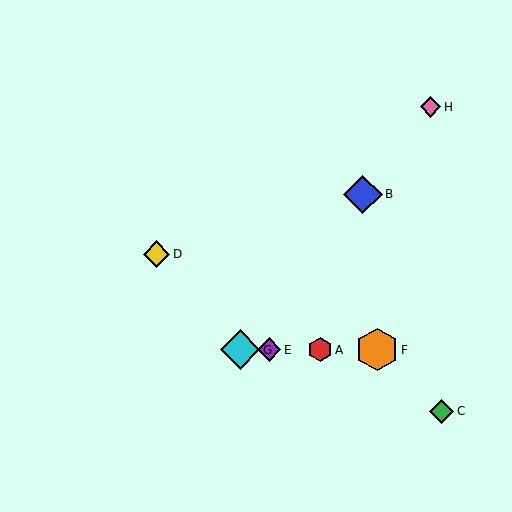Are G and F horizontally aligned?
Yes, both are at y≈350.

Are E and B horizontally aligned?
No, E is at y≈350 and B is at y≈194.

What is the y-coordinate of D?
Object D is at y≈254.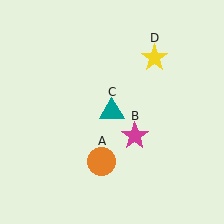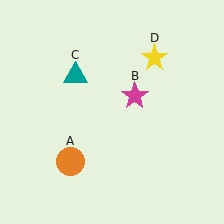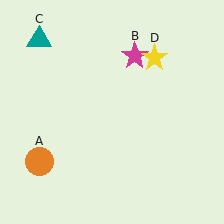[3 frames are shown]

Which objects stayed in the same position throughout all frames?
Yellow star (object D) remained stationary.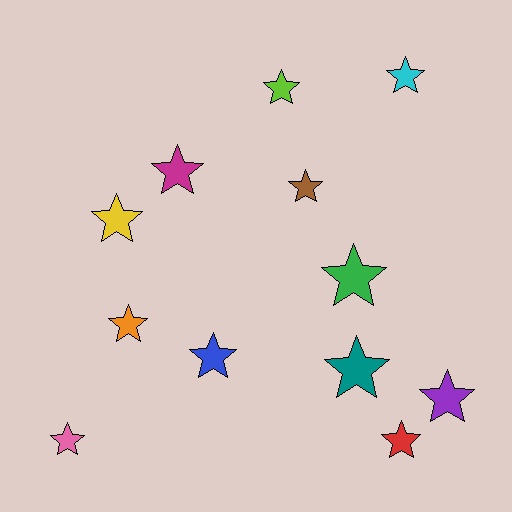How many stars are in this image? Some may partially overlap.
There are 12 stars.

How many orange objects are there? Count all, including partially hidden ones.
There is 1 orange object.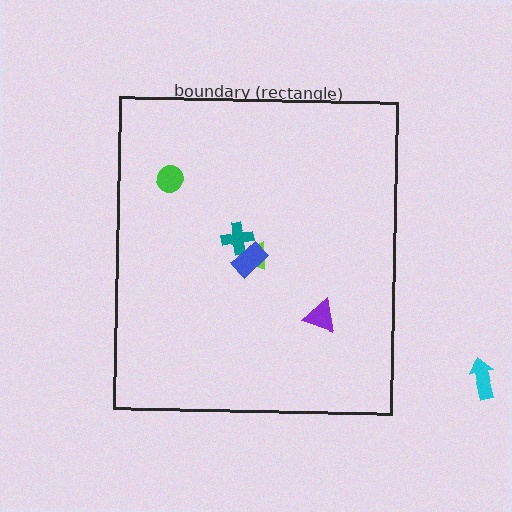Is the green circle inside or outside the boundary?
Inside.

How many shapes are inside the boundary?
5 inside, 1 outside.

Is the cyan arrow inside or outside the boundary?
Outside.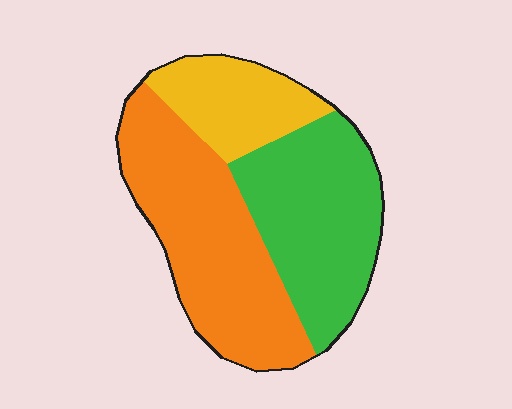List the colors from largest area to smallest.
From largest to smallest: orange, green, yellow.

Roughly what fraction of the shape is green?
Green covers around 35% of the shape.